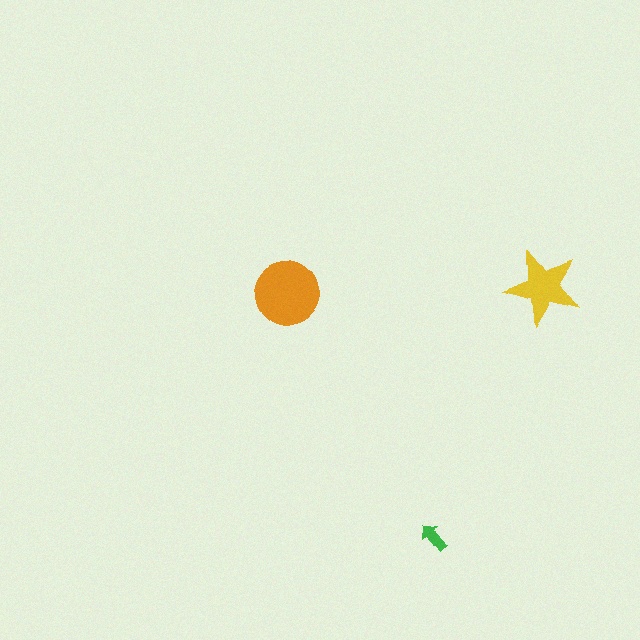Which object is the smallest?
The green arrow.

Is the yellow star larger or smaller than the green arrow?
Larger.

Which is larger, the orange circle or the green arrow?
The orange circle.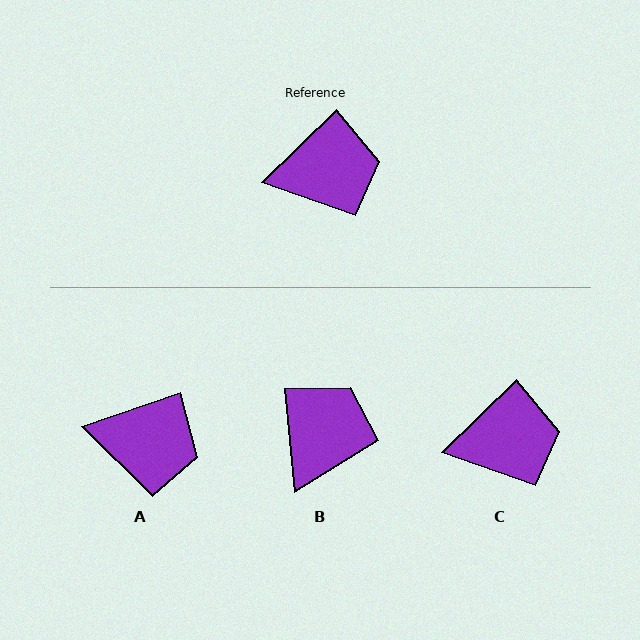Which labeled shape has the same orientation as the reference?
C.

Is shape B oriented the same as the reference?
No, it is off by about 52 degrees.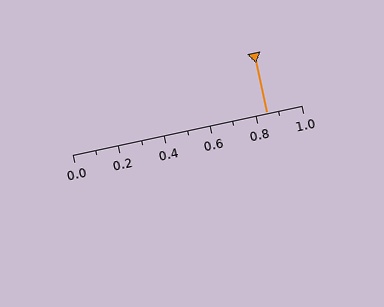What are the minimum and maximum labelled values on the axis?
The axis runs from 0.0 to 1.0.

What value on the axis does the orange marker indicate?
The marker indicates approximately 0.85.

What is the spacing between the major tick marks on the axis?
The major ticks are spaced 0.2 apart.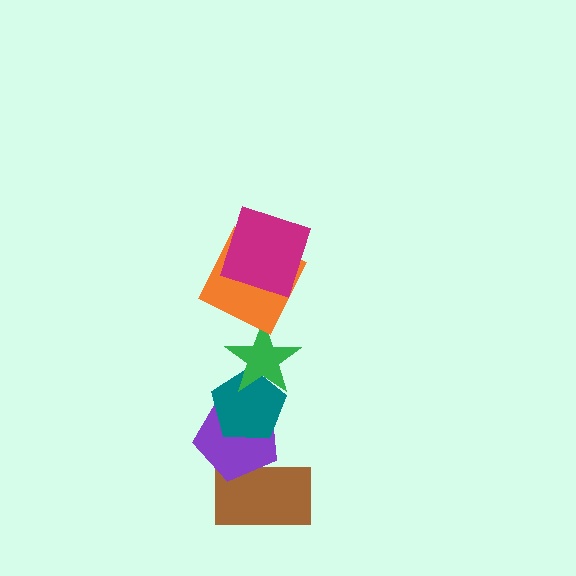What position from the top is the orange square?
The orange square is 2nd from the top.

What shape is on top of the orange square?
The magenta square is on top of the orange square.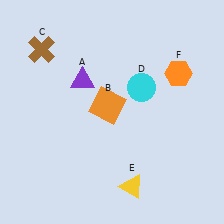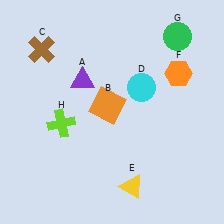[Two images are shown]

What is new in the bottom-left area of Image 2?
A lime cross (H) was added in the bottom-left area of Image 2.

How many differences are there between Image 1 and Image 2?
There are 2 differences between the two images.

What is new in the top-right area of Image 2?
A green circle (G) was added in the top-right area of Image 2.